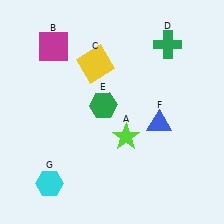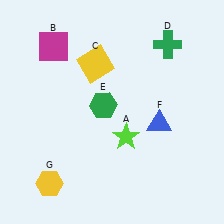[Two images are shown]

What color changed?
The hexagon (G) changed from cyan in Image 1 to yellow in Image 2.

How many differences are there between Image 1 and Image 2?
There is 1 difference between the two images.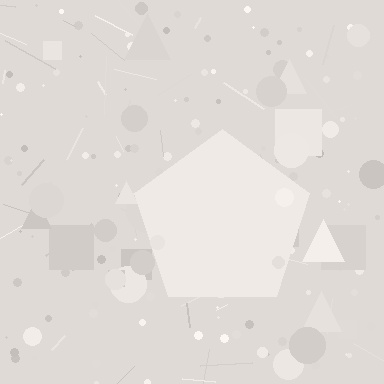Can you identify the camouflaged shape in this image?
The camouflaged shape is a pentagon.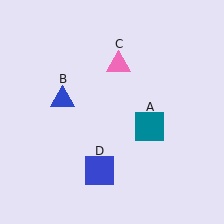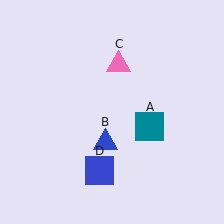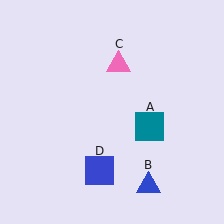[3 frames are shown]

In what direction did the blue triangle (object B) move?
The blue triangle (object B) moved down and to the right.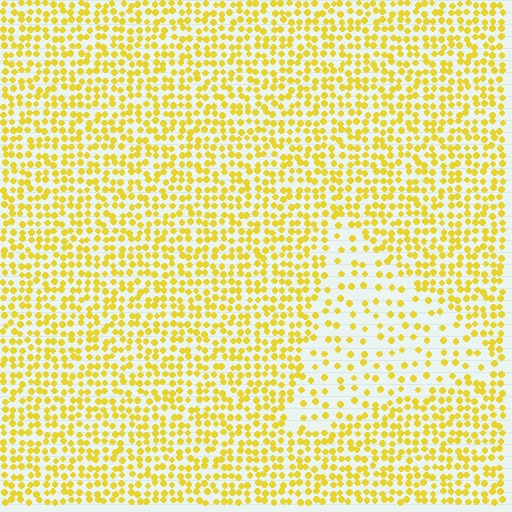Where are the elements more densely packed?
The elements are more densely packed outside the triangle boundary.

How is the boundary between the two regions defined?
The boundary is defined by a change in element density (approximately 2.3x ratio). All elements are the same color, size, and shape.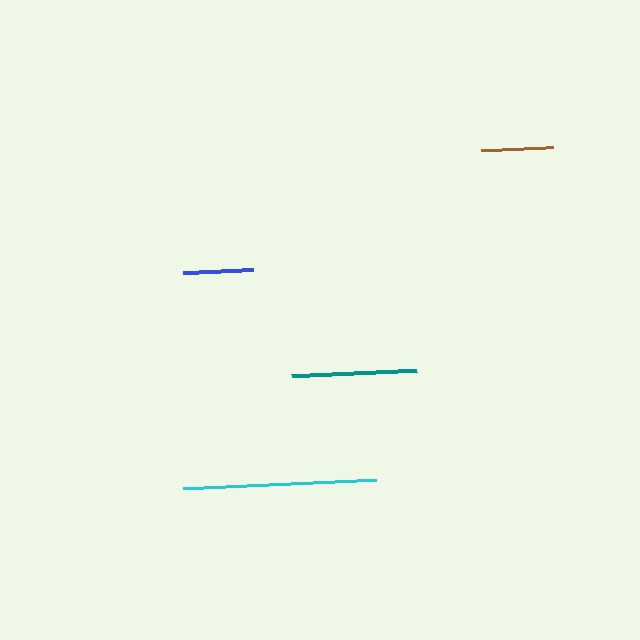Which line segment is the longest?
The cyan line is the longest at approximately 194 pixels.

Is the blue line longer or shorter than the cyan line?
The cyan line is longer than the blue line.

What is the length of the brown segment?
The brown segment is approximately 72 pixels long.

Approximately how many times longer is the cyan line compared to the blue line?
The cyan line is approximately 2.8 times the length of the blue line.